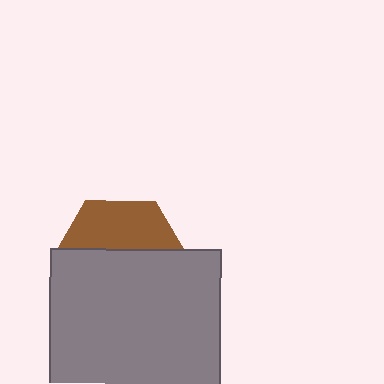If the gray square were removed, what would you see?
You would see the complete brown hexagon.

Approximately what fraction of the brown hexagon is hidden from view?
Roughly 63% of the brown hexagon is hidden behind the gray square.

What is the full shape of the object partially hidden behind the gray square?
The partially hidden object is a brown hexagon.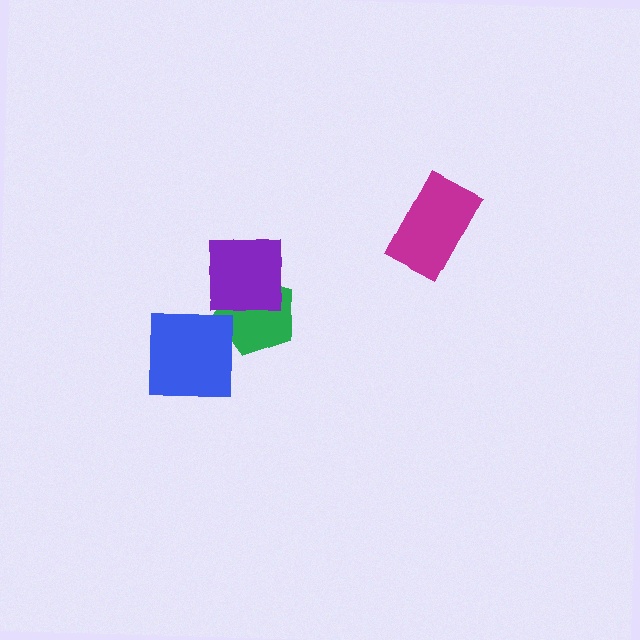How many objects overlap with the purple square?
1 object overlaps with the purple square.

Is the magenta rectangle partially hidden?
No, no other shape covers it.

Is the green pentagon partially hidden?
Yes, it is partially covered by another shape.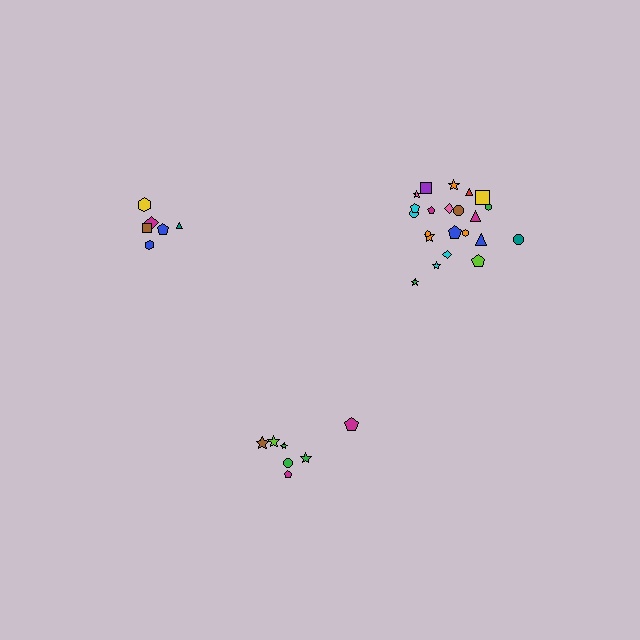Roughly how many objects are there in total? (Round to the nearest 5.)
Roughly 35 objects in total.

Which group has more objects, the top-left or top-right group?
The top-right group.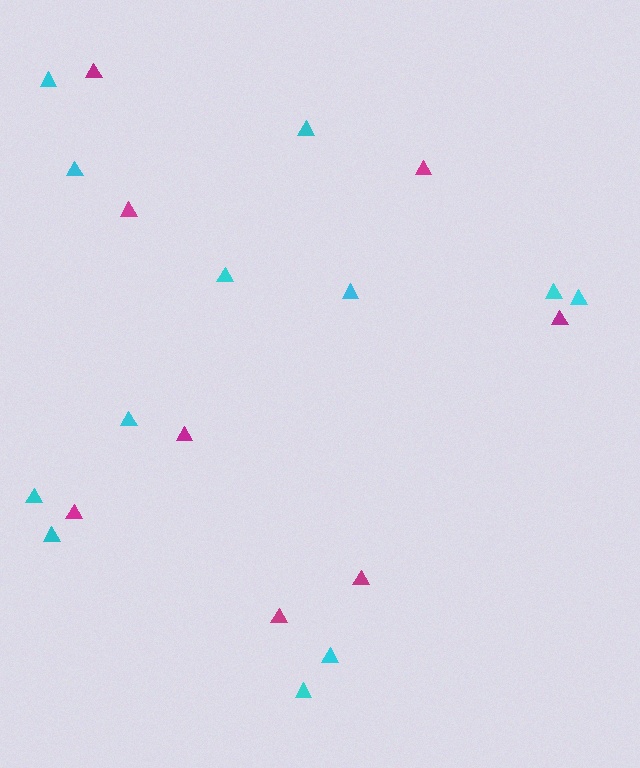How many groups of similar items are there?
There are 2 groups: one group of magenta triangles (8) and one group of cyan triangles (12).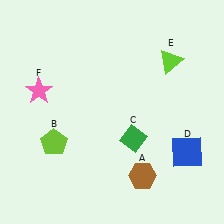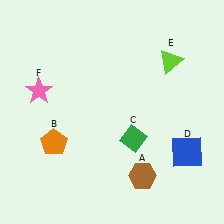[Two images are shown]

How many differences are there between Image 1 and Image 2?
There is 1 difference between the two images.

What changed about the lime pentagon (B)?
In Image 1, B is lime. In Image 2, it changed to orange.